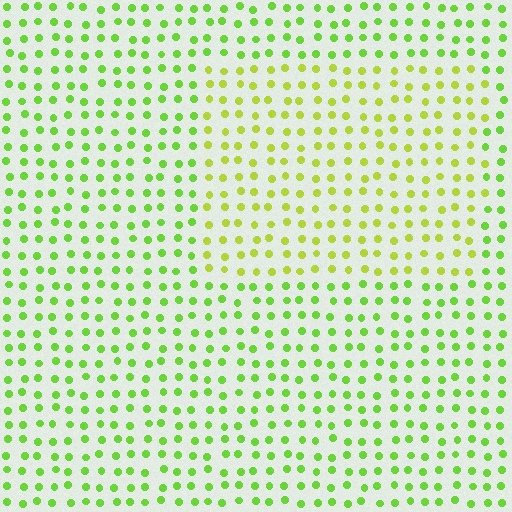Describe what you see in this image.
The image is filled with small lime elements in a uniform arrangement. A rectangle-shaped region is visible where the elements are tinted to a slightly different hue, forming a subtle color boundary.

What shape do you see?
I see a rectangle.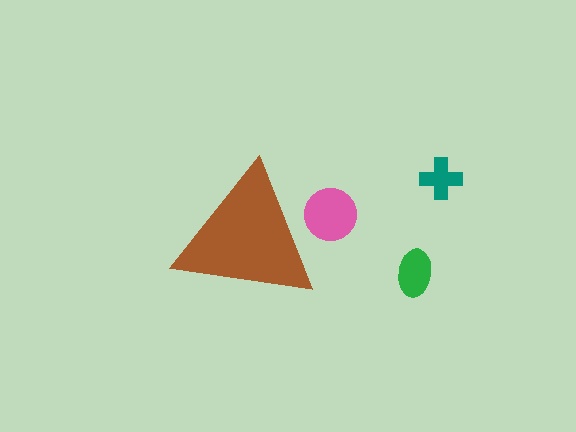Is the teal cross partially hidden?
No, the teal cross is fully visible.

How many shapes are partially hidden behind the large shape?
1 shape is partially hidden.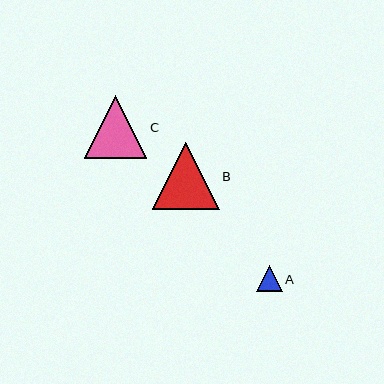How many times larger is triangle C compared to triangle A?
Triangle C is approximately 2.4 times the size of triangle A.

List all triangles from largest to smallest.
From largest to smallest: B, C, A.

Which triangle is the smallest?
Triangle A is the smallest with a size of approximately 26 pixels.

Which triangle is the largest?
Triangle B is the largest with a size of approximately 67 pixels.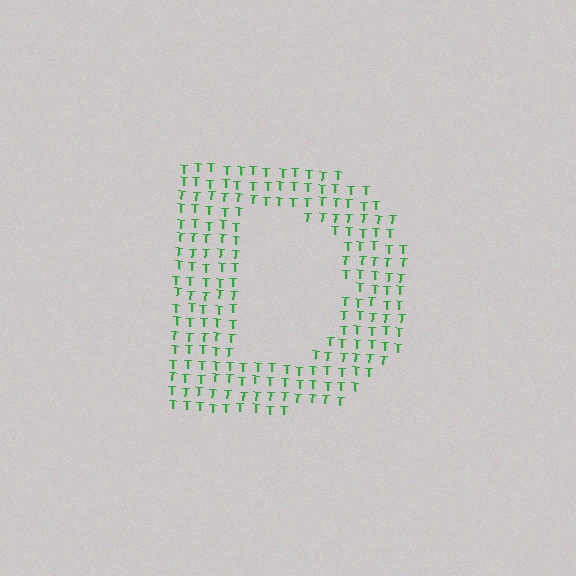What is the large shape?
The large shape is the letter D.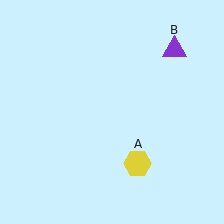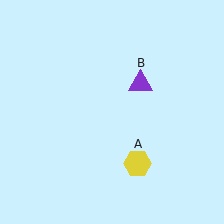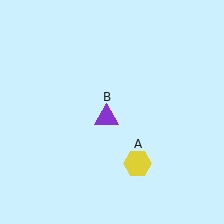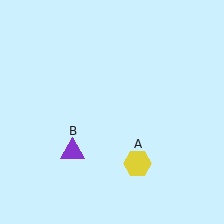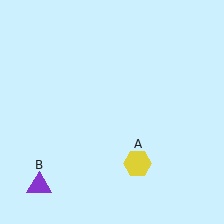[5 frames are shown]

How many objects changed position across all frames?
1 object changed position: purple triangle (object B).